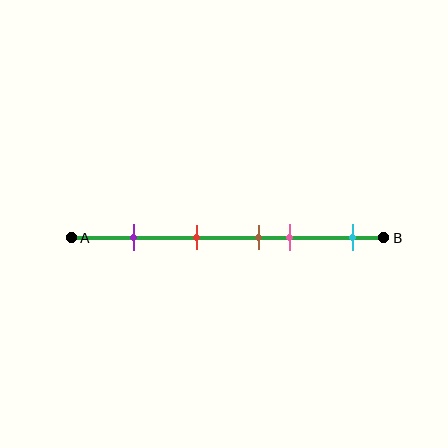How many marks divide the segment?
There are 5 marks dividing the segment.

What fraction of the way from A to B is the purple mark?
The purple mark is approximately 20% (0.2) of the way from A to B.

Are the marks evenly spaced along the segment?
No, the marks are not evenly spaced.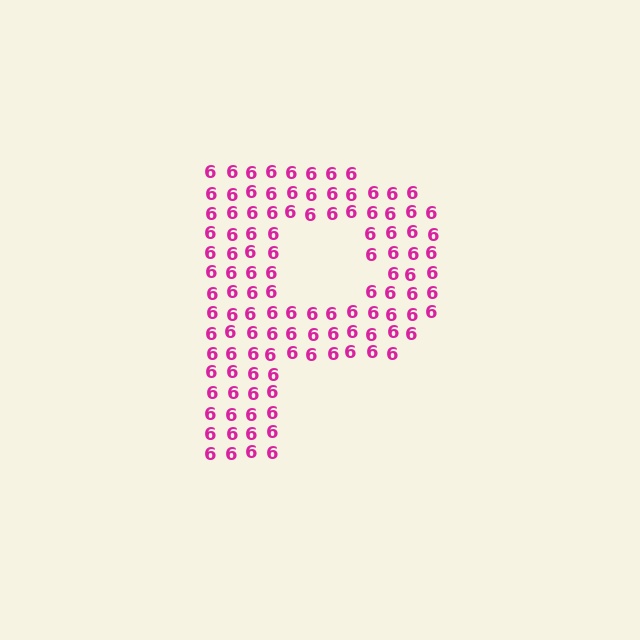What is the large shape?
The large shape is the letter P.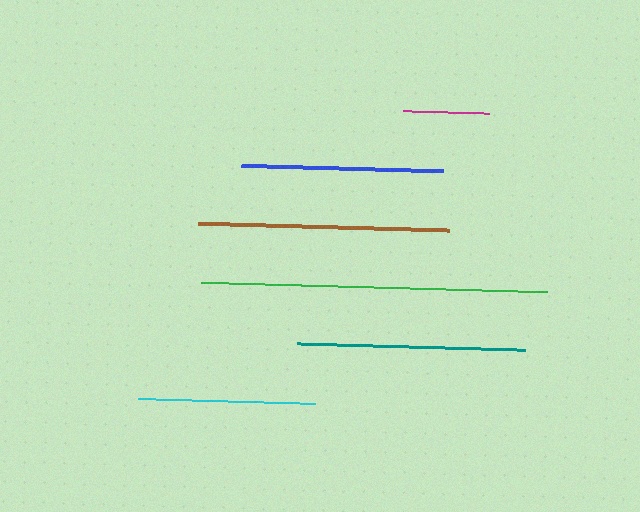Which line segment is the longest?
The green line is the longest at approximately 346 pixels.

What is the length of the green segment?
The green segment is approximately 346 pixels long.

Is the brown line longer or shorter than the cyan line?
The brown line is longer than the cyan line.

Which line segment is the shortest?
The magenta line is the shortest at approximately 86 pixels.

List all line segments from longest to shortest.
From longest to shortest: green, brown, teal, blue, cyan, magenta.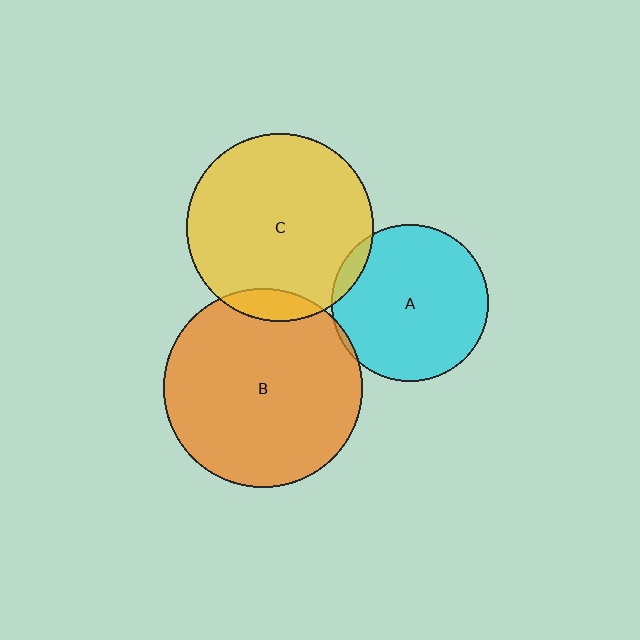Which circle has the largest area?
Circle B (orange).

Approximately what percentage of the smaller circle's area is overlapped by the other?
Approximately 5%.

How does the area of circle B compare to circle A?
Approximately 1.6 times.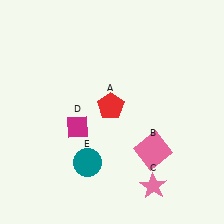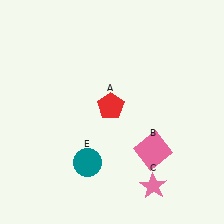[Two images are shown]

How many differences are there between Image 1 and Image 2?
There is 1 difference between the two images.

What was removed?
The magenta diamond (D) was removed in Image 2.